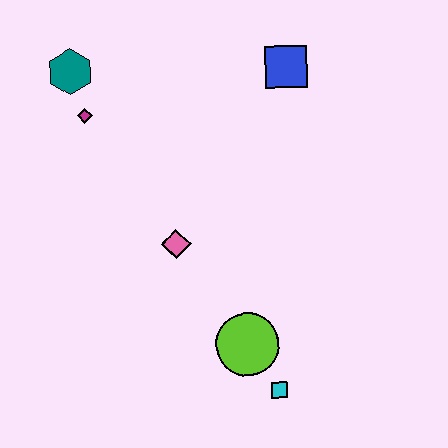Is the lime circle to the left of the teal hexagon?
No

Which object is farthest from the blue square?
The cyan square is farthest from the blue square.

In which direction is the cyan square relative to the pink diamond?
The cyan square is below the pink diamond.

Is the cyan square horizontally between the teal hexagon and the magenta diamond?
No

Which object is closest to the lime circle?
The cyan square is closest to the lime circle.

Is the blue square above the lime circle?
Yes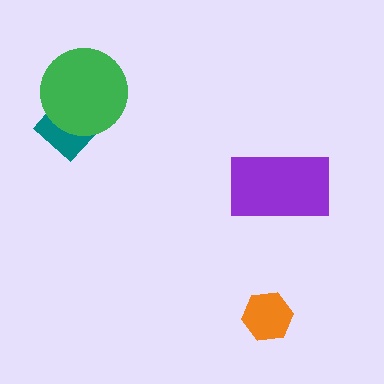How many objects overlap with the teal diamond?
1 object overlaps with the teal diamond.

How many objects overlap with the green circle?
1 object overlaps with the green circle.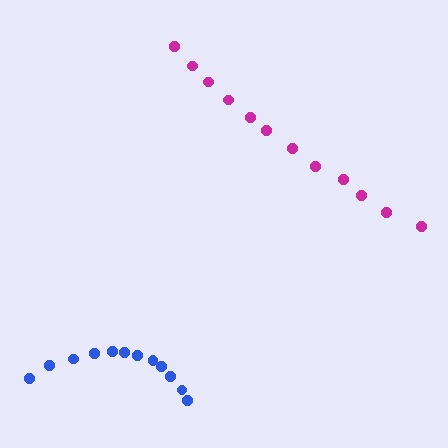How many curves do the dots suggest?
There are 2 distinct paths.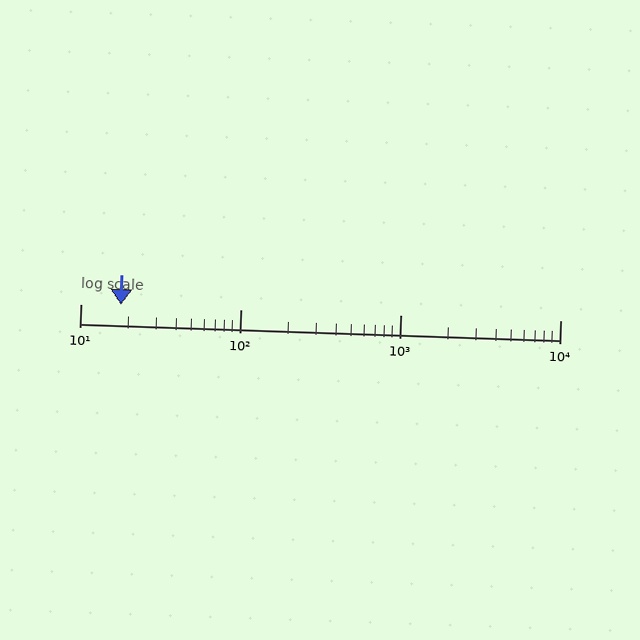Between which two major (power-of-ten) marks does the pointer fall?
The pointer is between 10 and 100.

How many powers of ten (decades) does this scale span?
The scale spans 3 decades, from 10 to 10000.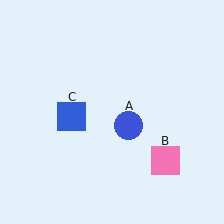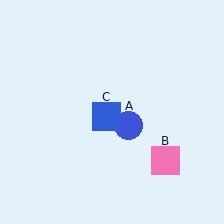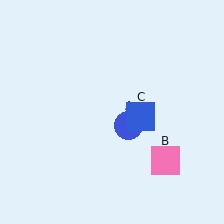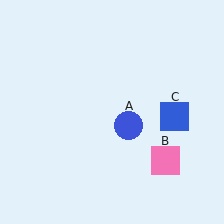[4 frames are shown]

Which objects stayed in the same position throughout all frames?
Blue circle (object A) and pink square (object B) remained stationary.